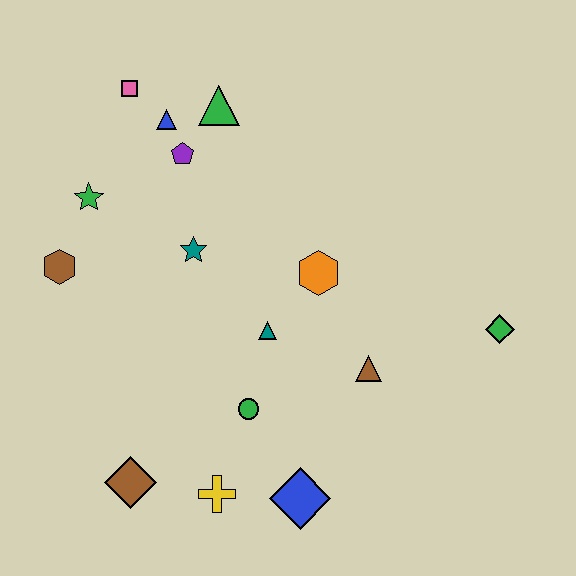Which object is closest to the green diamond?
The brown triangle is closest to the green diamond.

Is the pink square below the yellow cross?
No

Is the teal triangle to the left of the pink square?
No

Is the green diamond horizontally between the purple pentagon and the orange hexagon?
No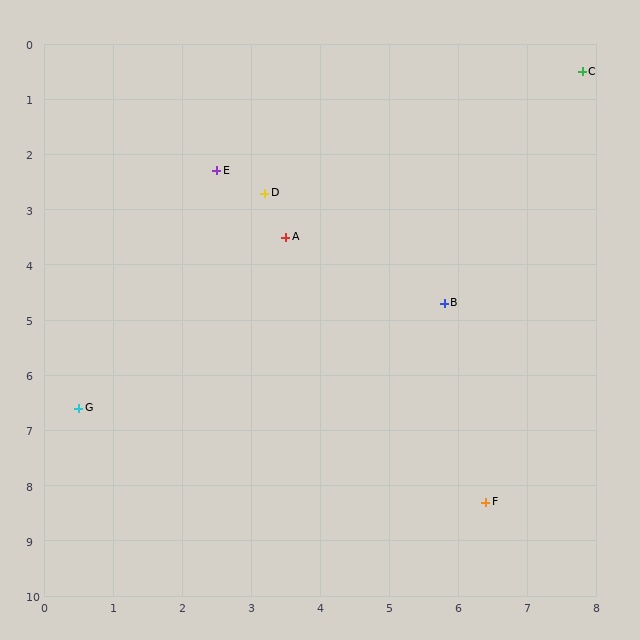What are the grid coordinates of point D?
Point D is at approximately (3.2, 2.7).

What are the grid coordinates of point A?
Point A is at approximately (3.5, 3.5).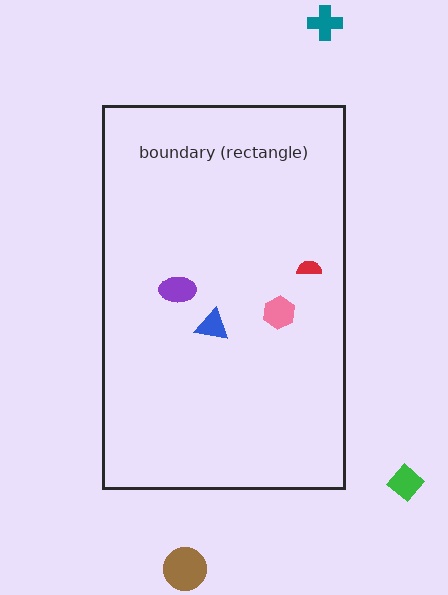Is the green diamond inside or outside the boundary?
Outside.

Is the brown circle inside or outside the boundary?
Outside.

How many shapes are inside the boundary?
4 inside, 3 outside.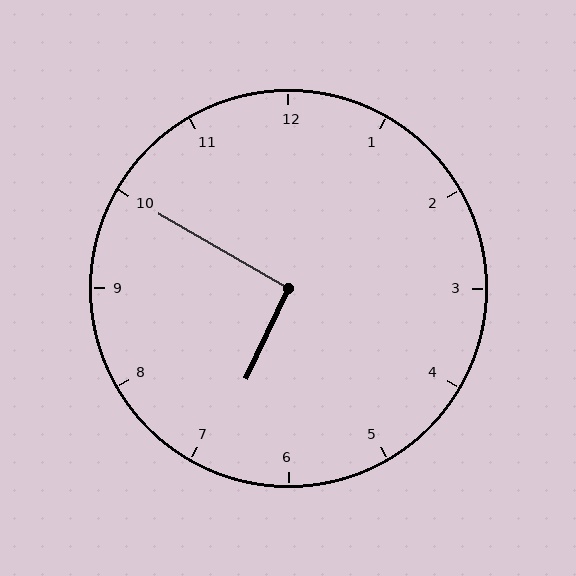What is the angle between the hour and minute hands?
Approximately 95 degrees.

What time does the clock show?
6:50.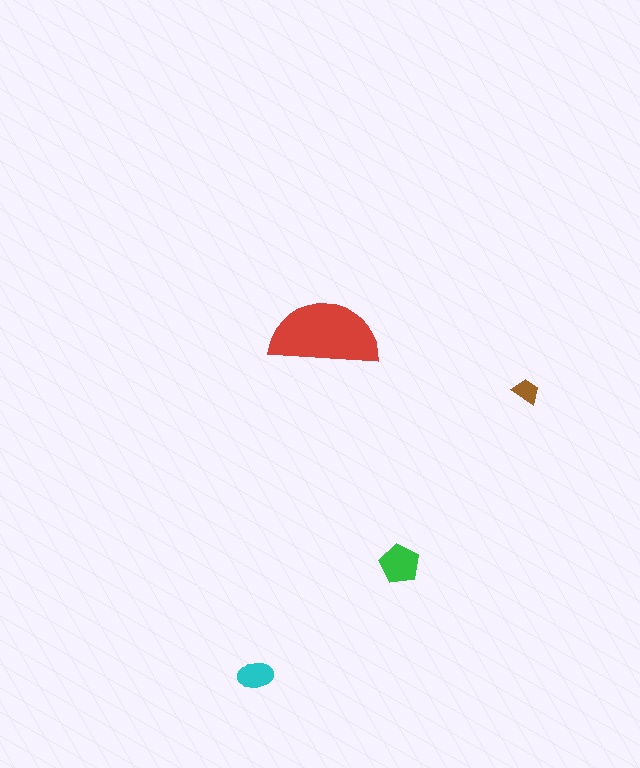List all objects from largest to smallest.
The red semicircle, the green pentagon, the cyan ellipse, the brown trapezoid.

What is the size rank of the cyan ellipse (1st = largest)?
3rd.